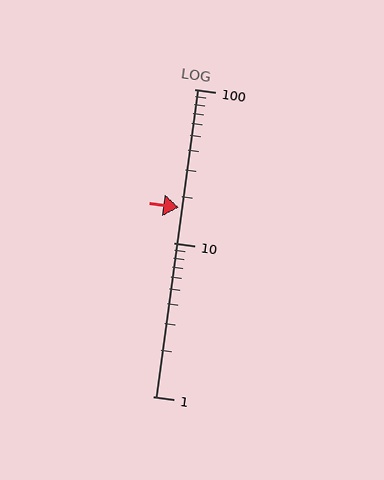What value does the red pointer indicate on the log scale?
The pointer indicates approximately 17.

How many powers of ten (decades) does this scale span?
The scale spans 2 decades, from 1 to 100.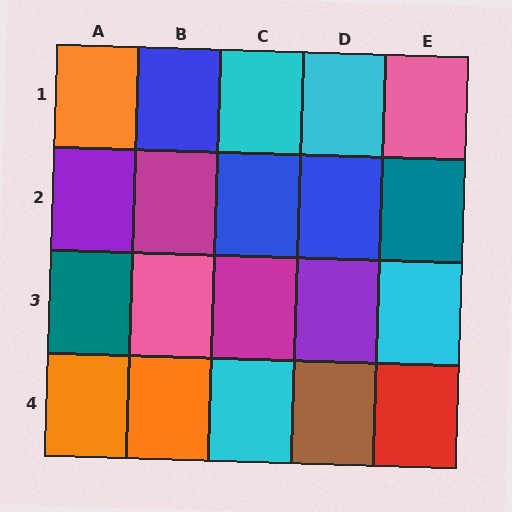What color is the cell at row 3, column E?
Cyan.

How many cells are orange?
3 cells are orange.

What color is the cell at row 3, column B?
Pink.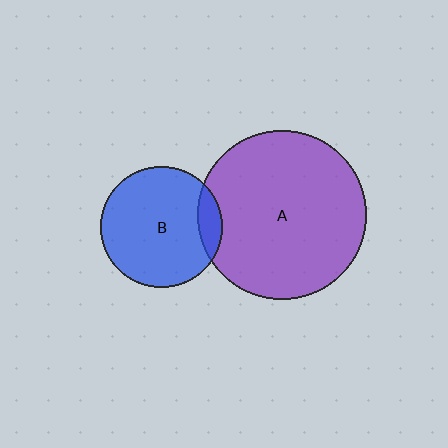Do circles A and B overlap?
Yes.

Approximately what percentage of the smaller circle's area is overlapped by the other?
Approximately 10%.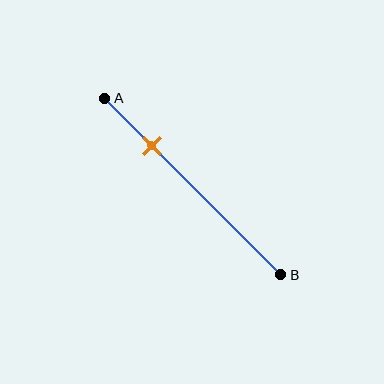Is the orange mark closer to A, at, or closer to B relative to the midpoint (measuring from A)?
The orange mark is closer to point A than the midpoint of segment AB.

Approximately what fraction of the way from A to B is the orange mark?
The orange mark is approximately 25% of the way from A to B.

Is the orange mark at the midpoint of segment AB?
No, the mark is at about 25% from A, not at the 50% midpoint.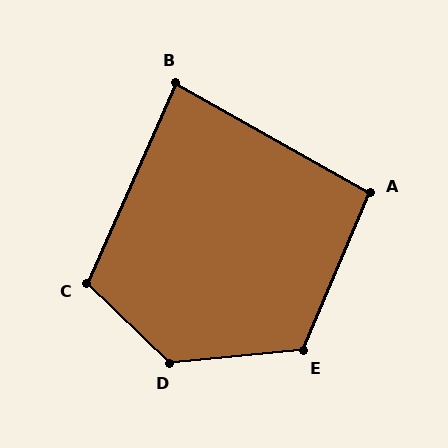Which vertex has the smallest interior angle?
B, at approximately 85 degrees.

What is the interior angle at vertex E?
Approximately 118 degrees (obtuse).